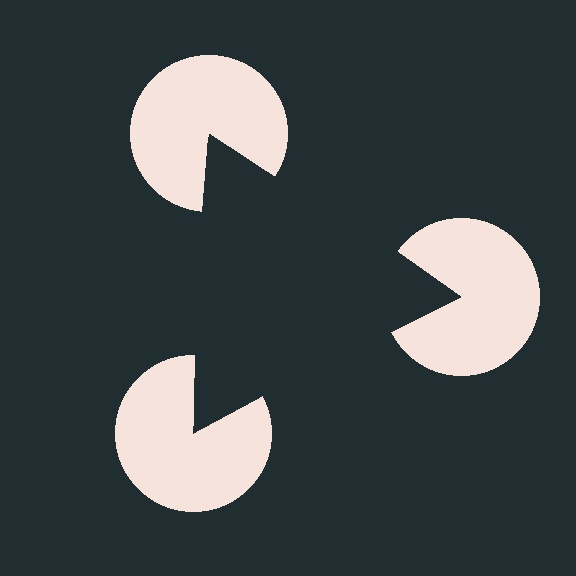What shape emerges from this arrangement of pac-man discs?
An illusory triangle — its edges are inferred from the aligned wedge cuts in the pac-man discs, not physically drawn.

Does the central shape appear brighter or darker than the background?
It typically appears slightly darker than the background, even though no actual brightness change is drawn.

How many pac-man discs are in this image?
There are 3 — one at each vertex of the illusory triangle.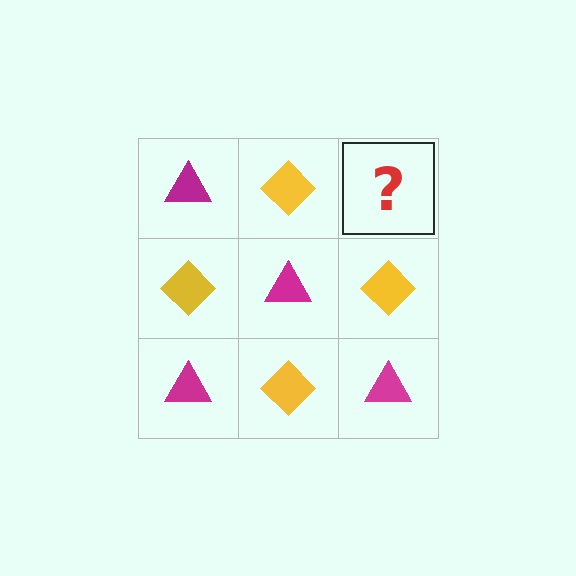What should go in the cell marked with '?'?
The missing cell should contain a magenta triangle.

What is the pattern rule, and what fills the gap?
The rule is that it alternates magenta triangle and yellow diamond in a checkerboard pattern. The gap should be filled with a magenta triangle.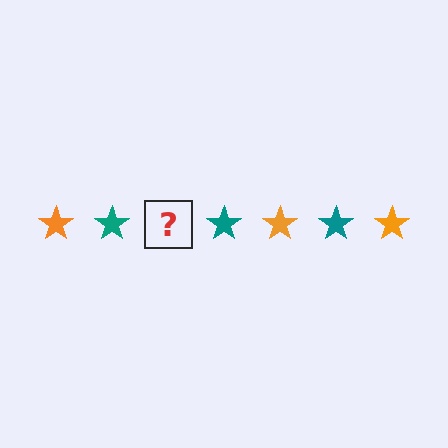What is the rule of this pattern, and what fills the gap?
The rule is that the pattern cycles through orange, teal stars. The gap should be filled with an orange star.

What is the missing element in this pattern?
The missing element is an orange star.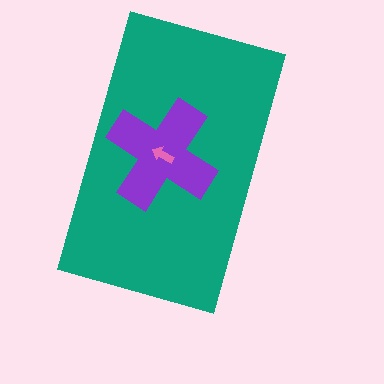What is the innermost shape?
The pink arrow.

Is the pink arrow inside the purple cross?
Yes.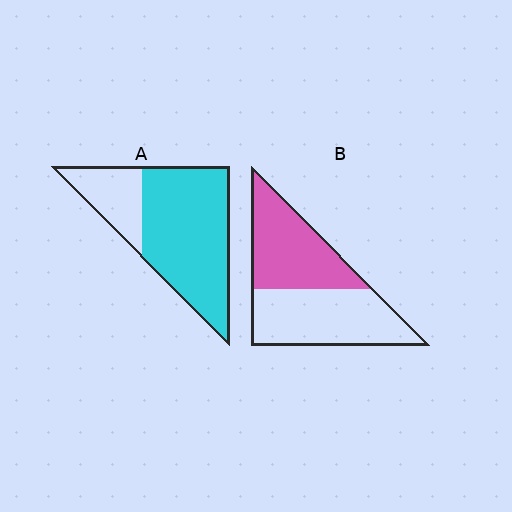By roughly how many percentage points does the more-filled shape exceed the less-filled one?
By roughly 25 percentage points (A over B).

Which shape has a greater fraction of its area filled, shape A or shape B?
Shape A.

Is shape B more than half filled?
Roughly half.